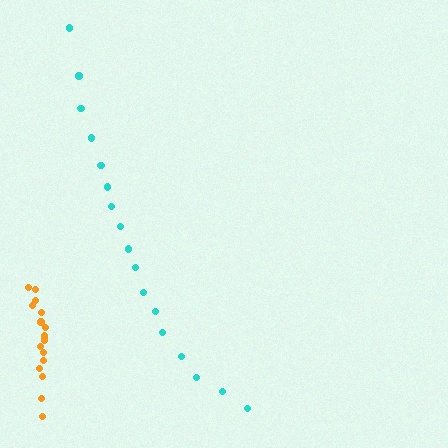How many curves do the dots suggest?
There are 2 distinct paths.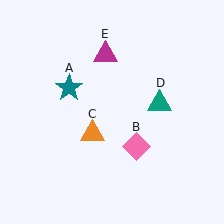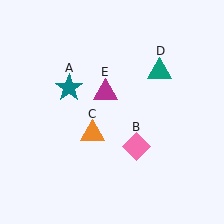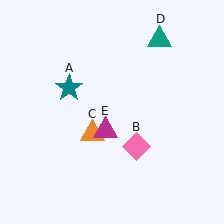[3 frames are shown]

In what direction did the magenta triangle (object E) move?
The magenta triangle (object E) moved down.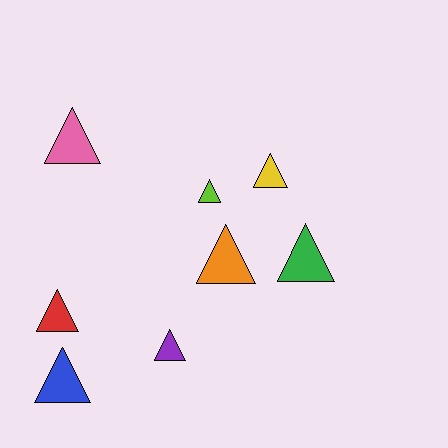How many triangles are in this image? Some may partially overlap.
There are 8 triangles.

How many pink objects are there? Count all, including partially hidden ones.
There is 1 pink object.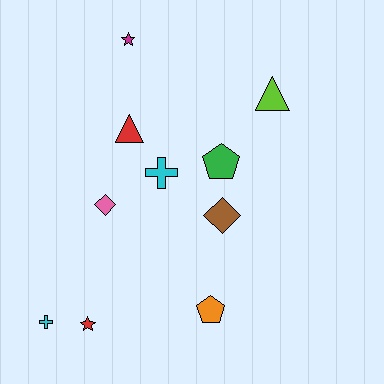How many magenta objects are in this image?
There is 1 magenta object.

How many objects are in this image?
There are 10 objects.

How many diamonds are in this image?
There are 2 diamonds.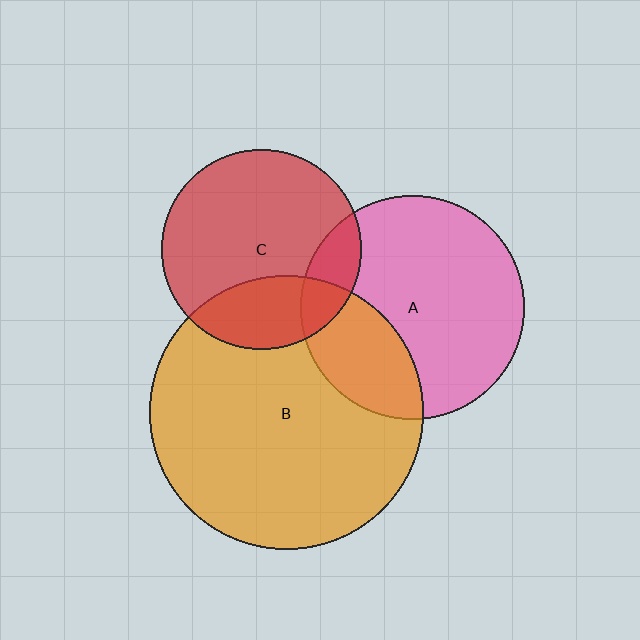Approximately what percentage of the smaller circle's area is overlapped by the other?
Approximately 25%.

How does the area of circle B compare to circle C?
Approximately 1.9 times.